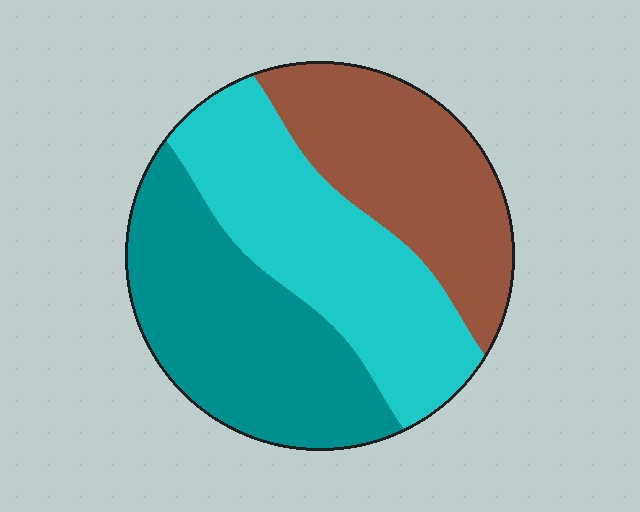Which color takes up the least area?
Brown, at roughly 30%.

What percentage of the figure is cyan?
Cyan takes up about one third (1/3) of the figure.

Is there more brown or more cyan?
Cyan.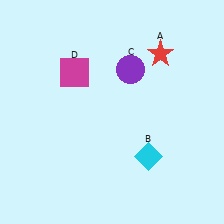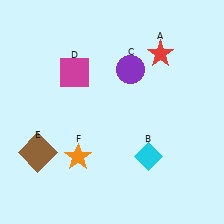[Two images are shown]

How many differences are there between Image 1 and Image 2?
There are 2 differences between the two images.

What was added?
A brown square (E), an orange star (F) were added in Image 2.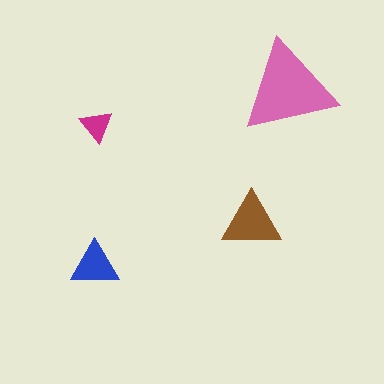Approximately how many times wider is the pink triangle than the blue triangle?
About 2 times wider.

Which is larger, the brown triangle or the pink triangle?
The pink one.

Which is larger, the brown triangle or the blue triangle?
The brown one.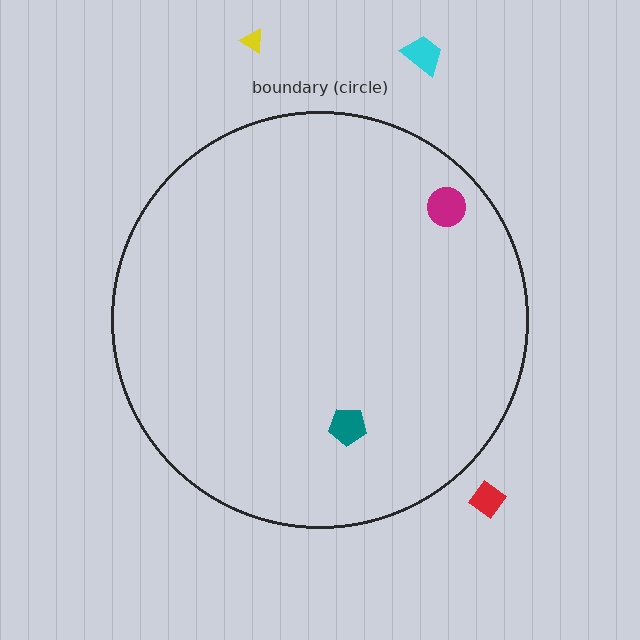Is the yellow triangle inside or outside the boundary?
Outside.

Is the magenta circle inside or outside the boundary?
Inside.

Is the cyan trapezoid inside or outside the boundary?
Outside.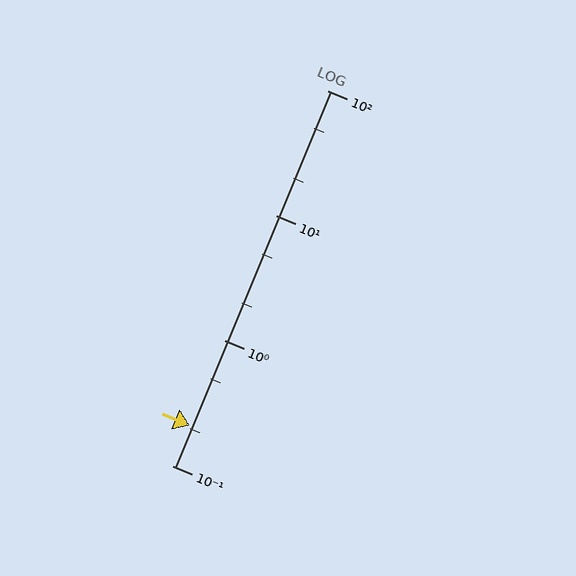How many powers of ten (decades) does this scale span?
The scale spans 3 decades, from 0.1 to 100.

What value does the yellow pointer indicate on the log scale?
The pointer indicates approximately 0.21.